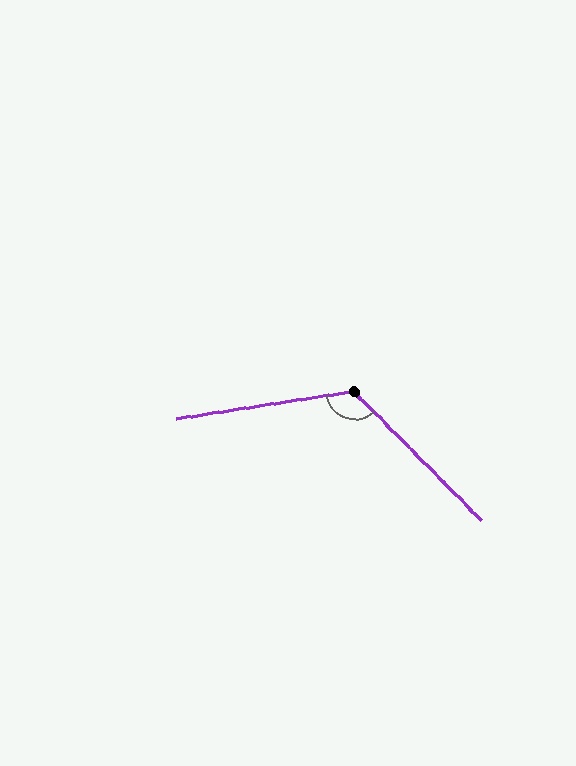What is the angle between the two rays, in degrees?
Approximately 126 degrees.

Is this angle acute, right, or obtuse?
It is obtuse.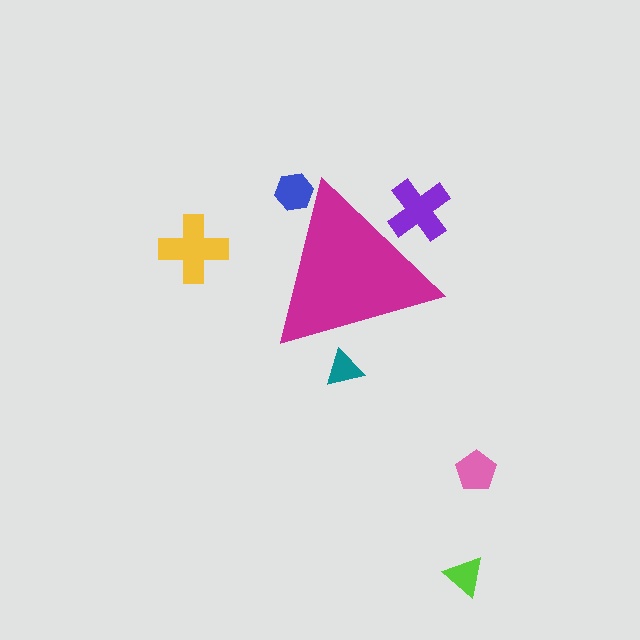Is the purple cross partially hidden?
Yes, the purple cross is partially hidden behind the magenta triangle.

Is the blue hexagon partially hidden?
Yes, the blue hexagon is partially hidden behind the magenta triangle.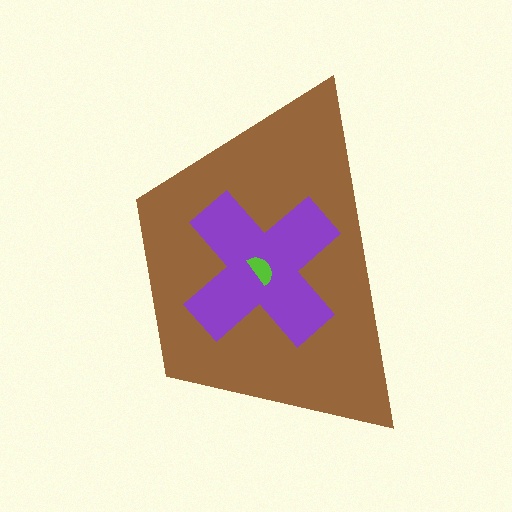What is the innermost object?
The lime semicircle.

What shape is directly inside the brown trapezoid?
The purple cross.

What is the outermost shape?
The brown trapezoid.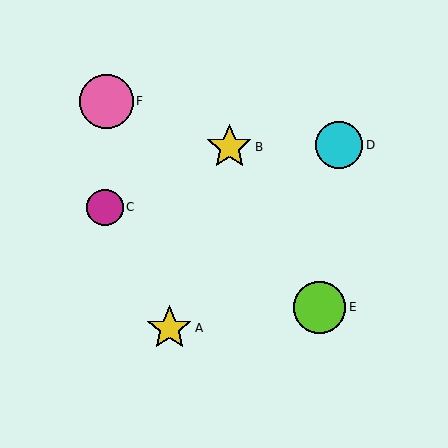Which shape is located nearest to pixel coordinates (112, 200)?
The magenta circle (labeled C) at (105, 207) is nearest to that location.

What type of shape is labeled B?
Shape B is a yellow star.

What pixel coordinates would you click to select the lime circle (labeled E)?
Click at (320, 307) to select the lime circle E.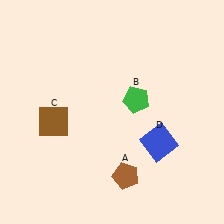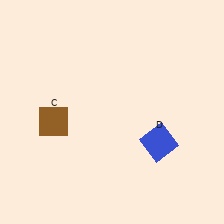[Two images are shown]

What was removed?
The brown pentagon (A), the green pentagon (B) were removed in Image 2.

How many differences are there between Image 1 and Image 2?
There are 2 differences between the two images.